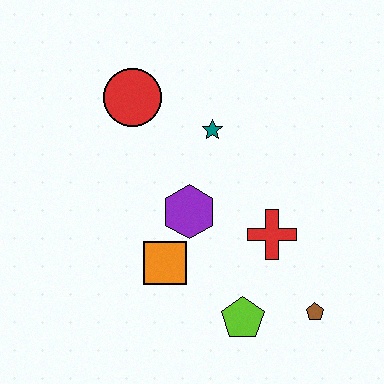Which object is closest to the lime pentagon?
The brown pentagon is closest to the lime pentagon.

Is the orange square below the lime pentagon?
No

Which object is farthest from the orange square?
The red circle is farthest from the orange square.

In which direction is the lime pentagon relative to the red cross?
The lime pentagon is below the red cross.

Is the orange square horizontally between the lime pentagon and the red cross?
No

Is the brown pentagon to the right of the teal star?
Yes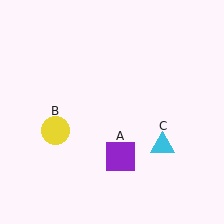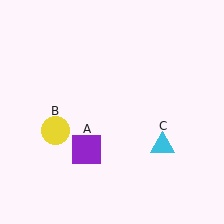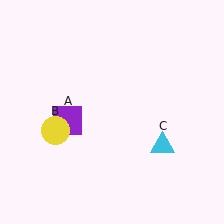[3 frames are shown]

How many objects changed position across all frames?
1 object changed position: purple square (object A).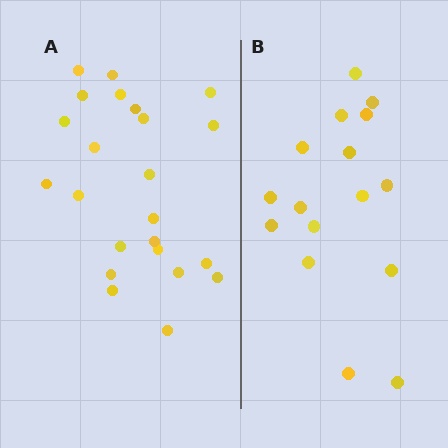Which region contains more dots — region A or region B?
Region A (the left region) has more dots.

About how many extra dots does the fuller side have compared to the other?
Region A has roughly 8 or so more dots than region B.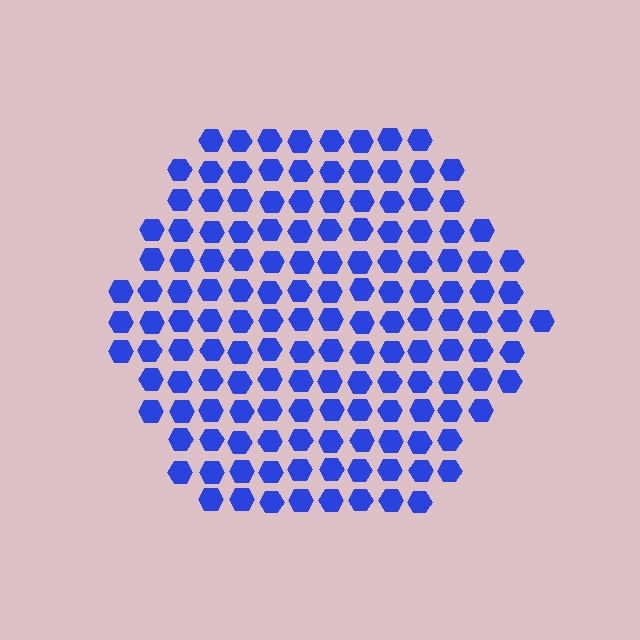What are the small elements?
The small elements are hexagons.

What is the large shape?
The large shape is a hexagon.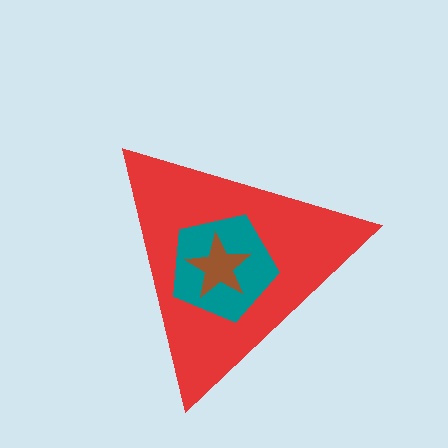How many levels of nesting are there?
3.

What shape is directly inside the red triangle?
The teal pentagon.